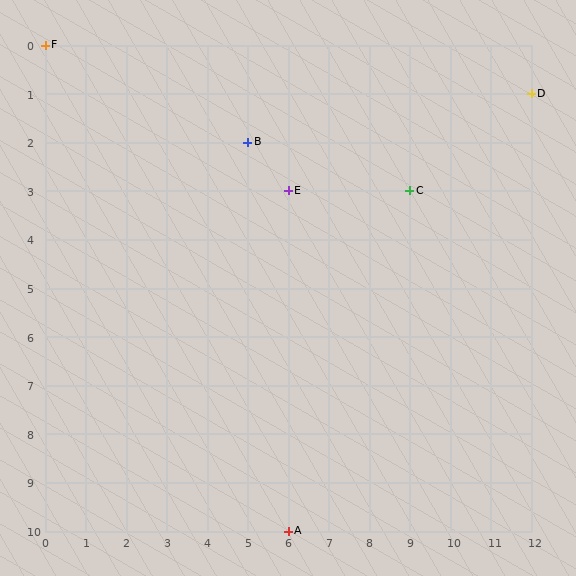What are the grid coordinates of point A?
Point A is at grid coordinates (6, 10).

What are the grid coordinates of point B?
Point B is at grid coordinates (5, 2).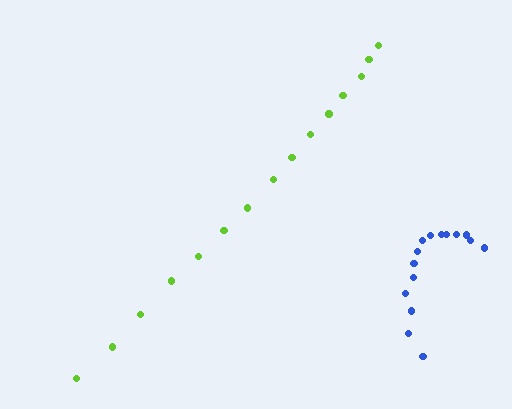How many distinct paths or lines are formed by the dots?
There are 2 distinct paths.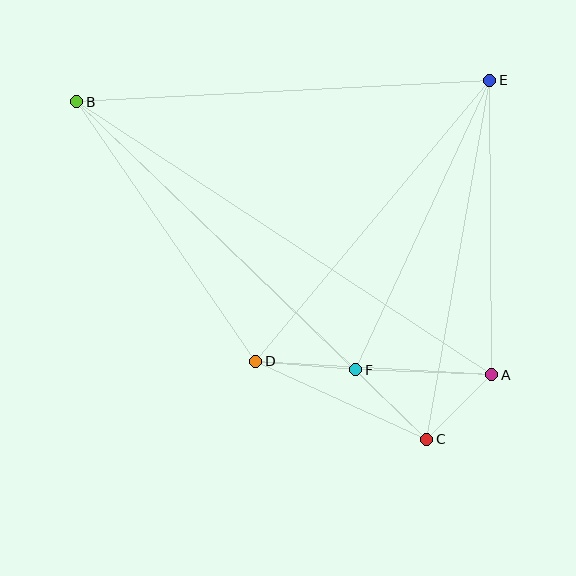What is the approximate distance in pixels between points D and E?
The distance between D and E is approximately 366 pixels.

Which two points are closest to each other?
Points A and C are closest to each other.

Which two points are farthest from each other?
Points A and B are farthest from each other.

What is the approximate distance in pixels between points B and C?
The distance between B and C is approximately 486 pixels.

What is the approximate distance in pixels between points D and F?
The distance between D and F is approximately 100 pixels.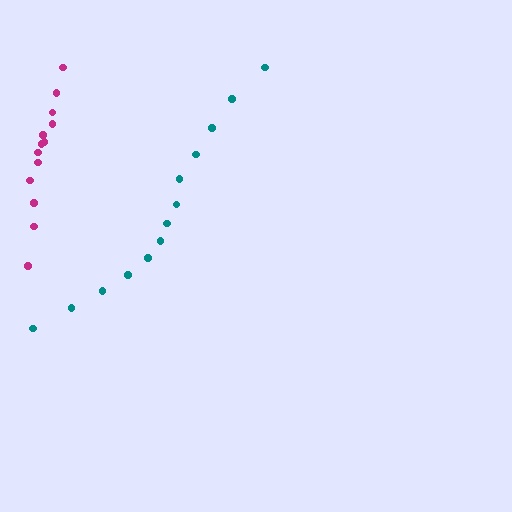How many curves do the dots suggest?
There are 2 distinct paths.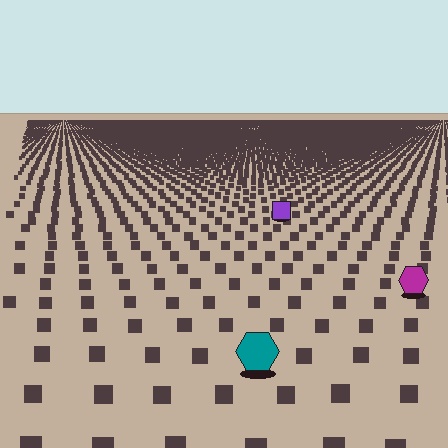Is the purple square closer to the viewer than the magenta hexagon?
No. The magenta hexagon is closer — you can tell from the texture gradient: the ground texture is coarser near it.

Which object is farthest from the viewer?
The purple square is farthest from the viewer. It appears smaller and the ground texture around it is denser.